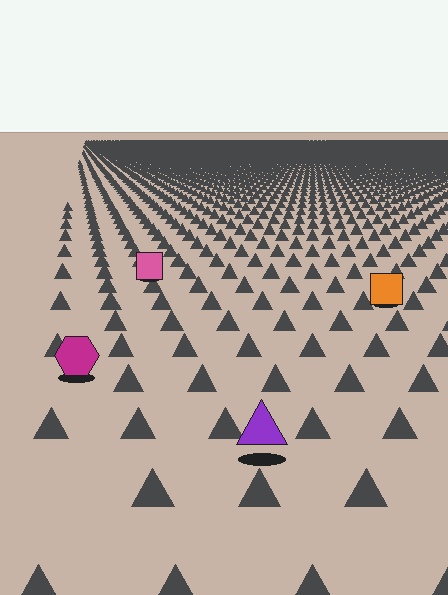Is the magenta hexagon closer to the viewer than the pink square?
Yes. The magenta hexagon is closer — you can tell from the texture gradient: the ground texture is coarser near it.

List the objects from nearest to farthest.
From nearest to farthest: the purple triangle, the magenta hexagon, the orange square, the pink square.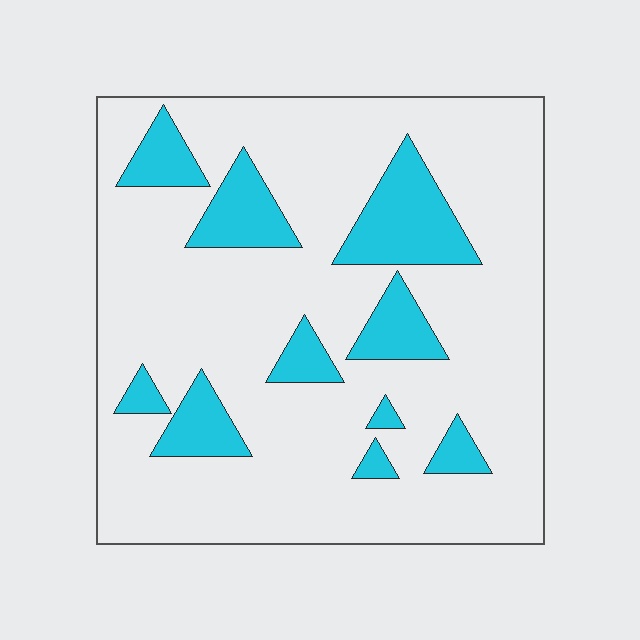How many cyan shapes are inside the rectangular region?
10.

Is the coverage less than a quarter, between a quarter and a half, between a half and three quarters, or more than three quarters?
Less than a quarter.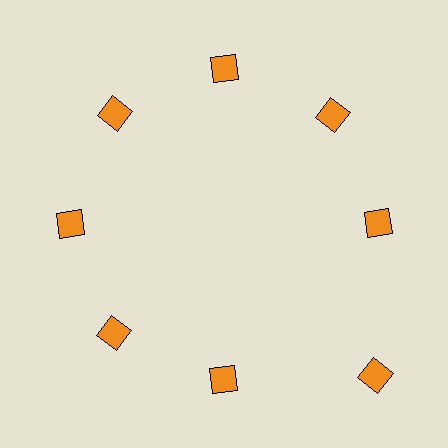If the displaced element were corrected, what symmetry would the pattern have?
It would have 8-fold rotational symmetry — the pattern would map onto itself every 45 degrees.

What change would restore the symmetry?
The symmetry would be restored by moving it inward, back onto the ring so that all 8 diamonds sit at equal angles and equal distance from the center.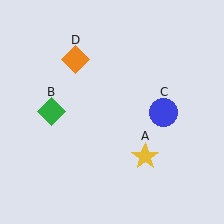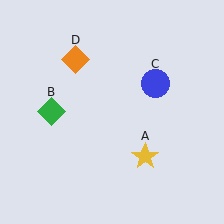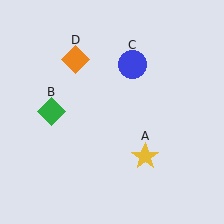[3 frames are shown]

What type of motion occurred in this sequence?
The blue circle (object C) rotated counterclockwise around the center of the scene.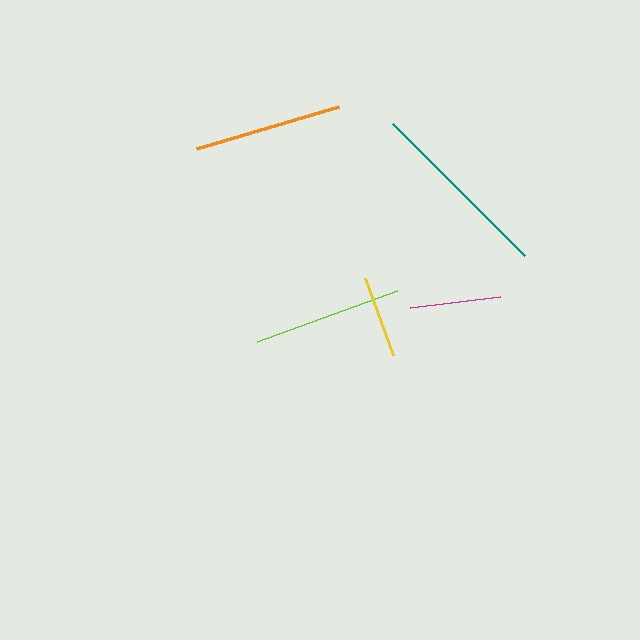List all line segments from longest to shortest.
From longest to shortest: teal, lime, orange, magenta, yellow.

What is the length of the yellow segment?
The yellow segment is approximately 82 pixels long.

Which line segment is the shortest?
The yellow line is the shortest at approximately 82 pixels.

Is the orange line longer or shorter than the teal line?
The teal line is longer than the orange line.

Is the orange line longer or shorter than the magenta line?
The orange line is longer than the magenta line.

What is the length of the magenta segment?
The magenta segment is approximately 91 pixels long.